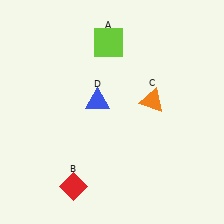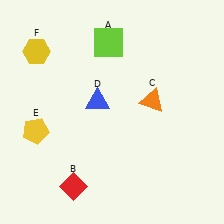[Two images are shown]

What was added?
A yellow pentagon (E), a yellow hexagon (F) were added in Image 2.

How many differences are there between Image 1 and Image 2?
There are 2 differences between the two images.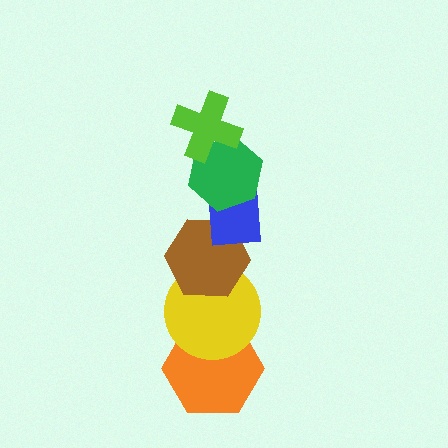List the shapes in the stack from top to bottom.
From top to bottom: the lime cross, the green hexagon, the blue rectangle, the brown hexagon, the yellow circle, the orange hexagon.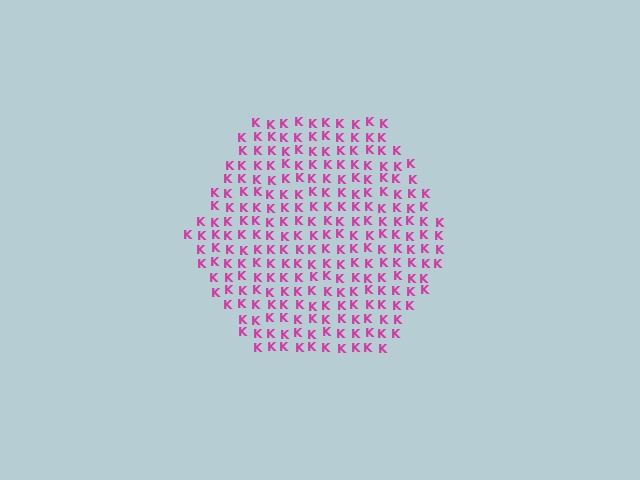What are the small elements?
The small elements are letter K's.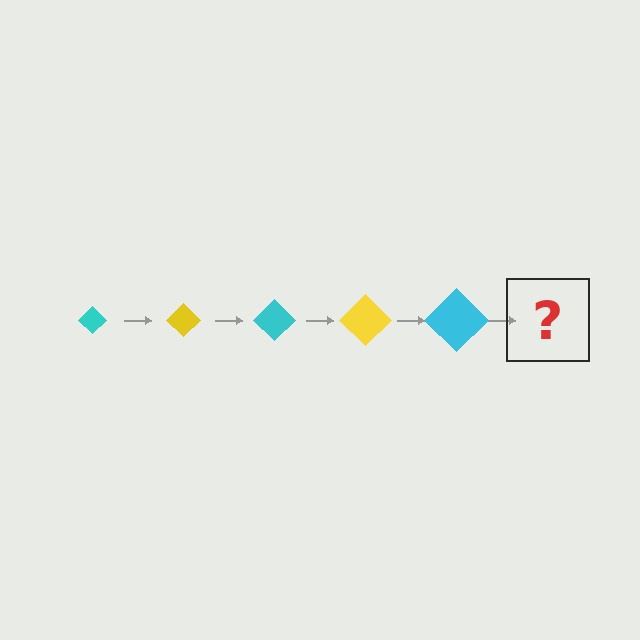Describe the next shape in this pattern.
It should be a yellow diamond, larger than the previous one.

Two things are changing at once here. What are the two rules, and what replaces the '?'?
The two rules are that the diamond grows larger each step and the color cycles through cyan and yellow. The '?' should be a yellow diamond, larger than the previous one.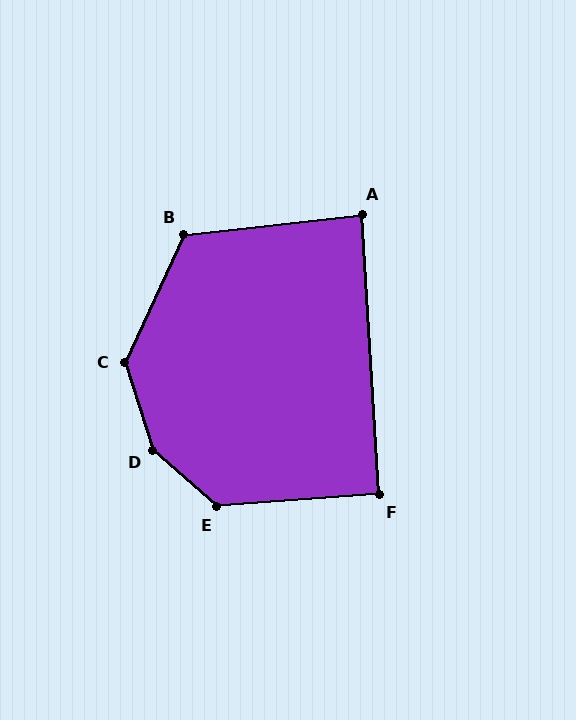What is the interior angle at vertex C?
Approximately 138 degrees (obtuse).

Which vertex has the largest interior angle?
D, at approximately 148 degrees.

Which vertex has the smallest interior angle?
A, at approximately 87 degrees.